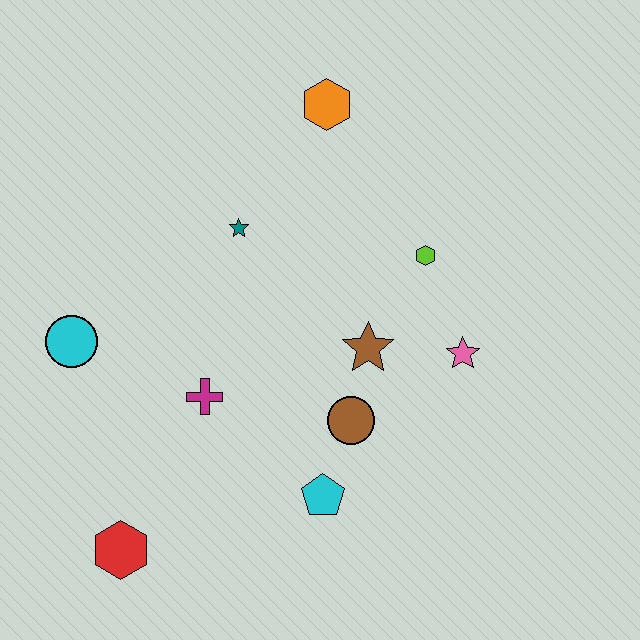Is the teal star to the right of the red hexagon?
Yes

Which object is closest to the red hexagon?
The magenta cross is closest to the red hexagon.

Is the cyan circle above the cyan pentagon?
Yes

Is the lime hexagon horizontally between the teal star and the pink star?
Yes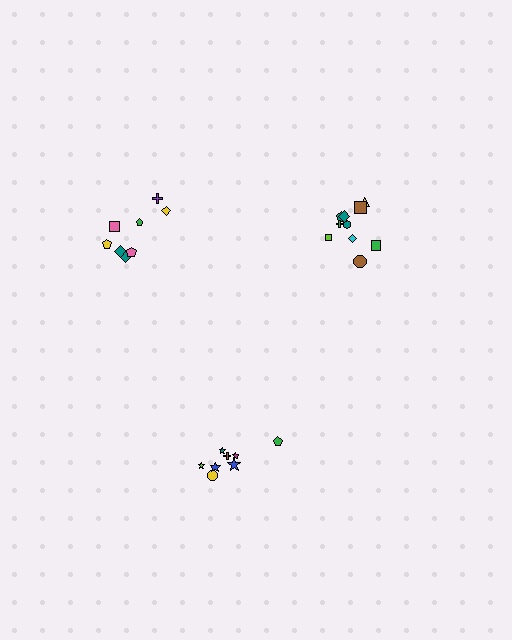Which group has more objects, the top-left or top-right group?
The top-right group.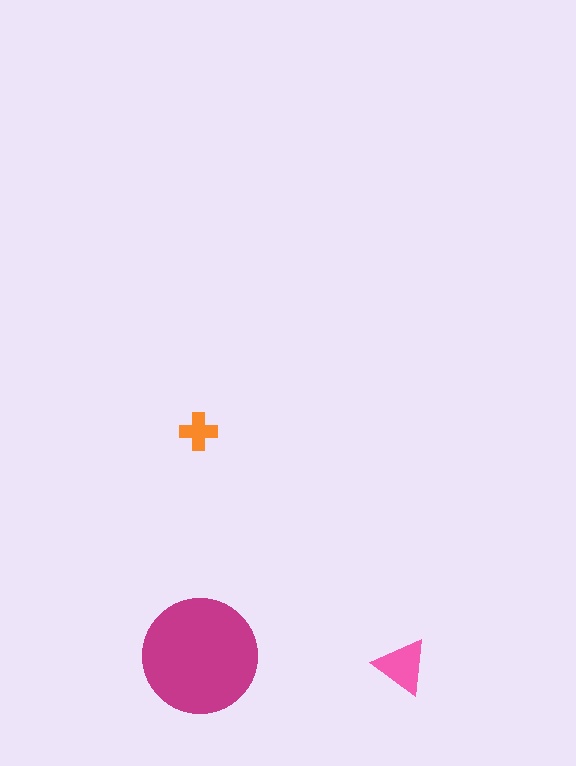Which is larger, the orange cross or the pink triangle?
The pink triangle.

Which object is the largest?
The magenta circle.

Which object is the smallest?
The orange cross.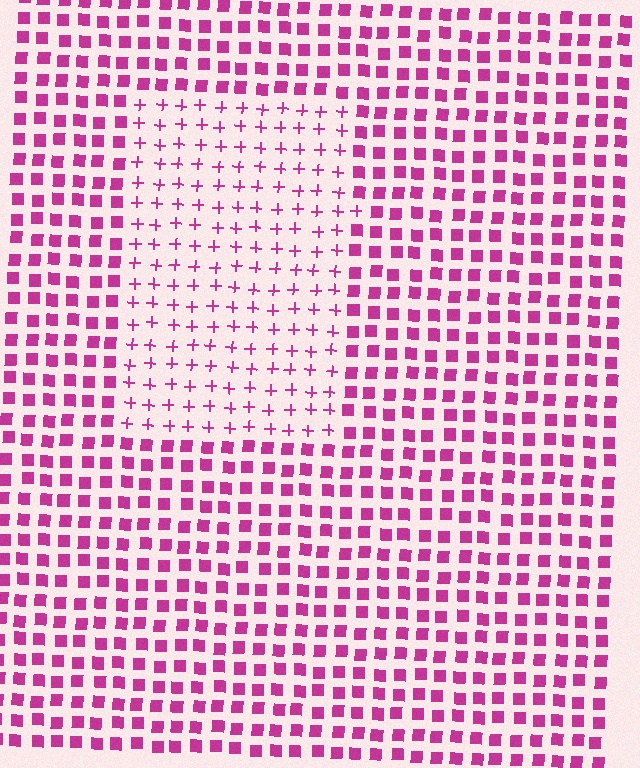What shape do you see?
I see a rectangle.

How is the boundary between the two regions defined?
The boundary is defined by a change in element shape: plus signs inside vs. squares outside. All elements share the same color and spacing.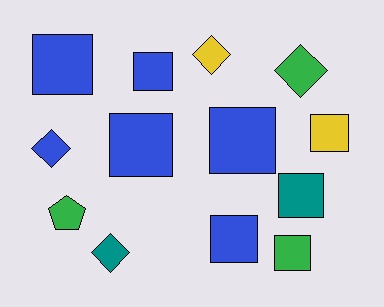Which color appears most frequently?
Blue, with 6 objects.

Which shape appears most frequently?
Square, with 8 objects.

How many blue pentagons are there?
There are no blue pentagons.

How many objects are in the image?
There are 13 objects.